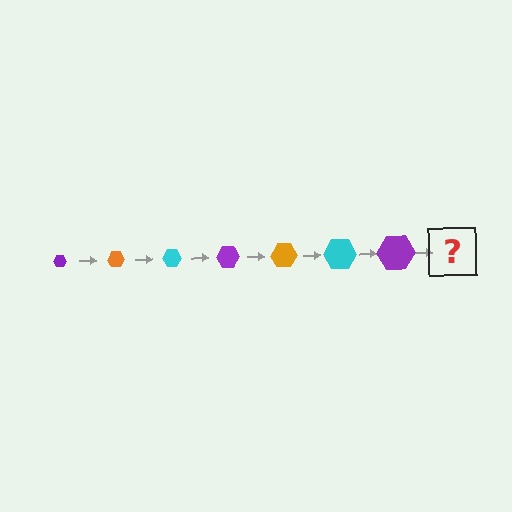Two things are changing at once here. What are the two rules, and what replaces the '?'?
The two rules are that the hexagon grows larger each step and the color cycles through purple, orange, and cyan. The '?' should be an orange hexagon, larger than the previous one.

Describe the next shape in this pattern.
It should be an orange hexagon, larger than the previous one.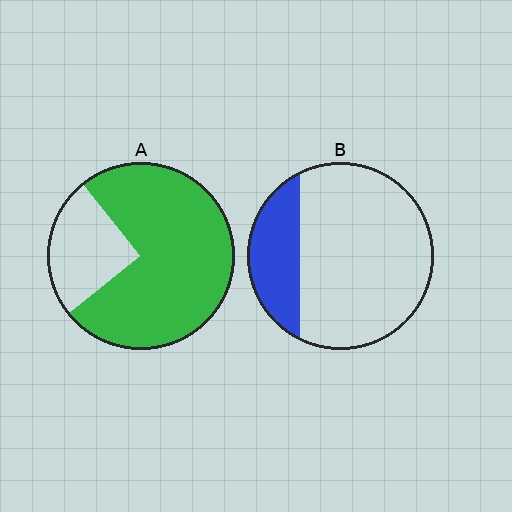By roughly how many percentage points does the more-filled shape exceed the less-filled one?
By roughly 50 percentage points (A over B).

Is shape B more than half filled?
No.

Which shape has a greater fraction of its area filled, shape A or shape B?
Shape A.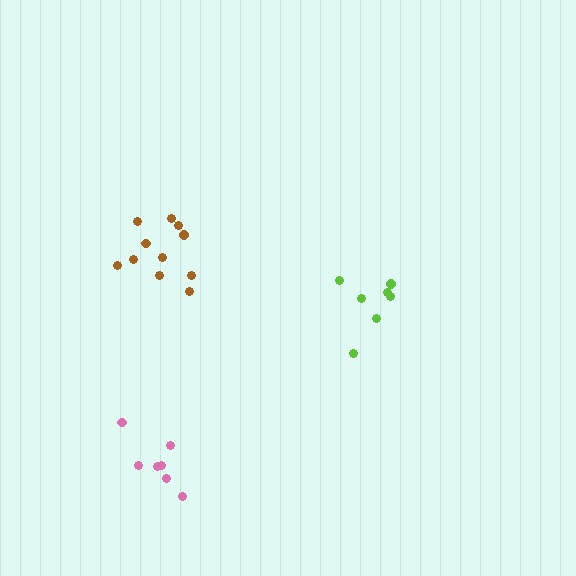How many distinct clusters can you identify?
There are 3 distinct clusters.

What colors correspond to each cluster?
The clusters are colored: lime, brown, pink.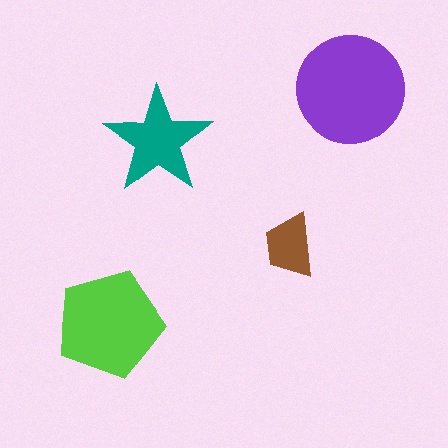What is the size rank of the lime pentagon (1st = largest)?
2nd.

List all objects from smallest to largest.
The brown trapezoid, the teal star, the lime pentagon, the purple circle.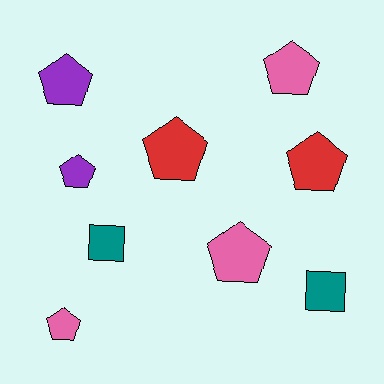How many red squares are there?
There are no red squares.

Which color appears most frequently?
Pink, with 3 objects.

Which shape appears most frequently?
Pentagon, with 7 objects.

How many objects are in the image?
There are 9 objects.